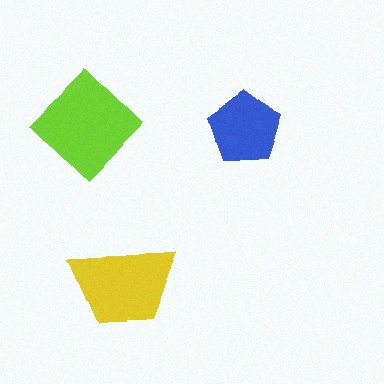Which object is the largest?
The lime diamond.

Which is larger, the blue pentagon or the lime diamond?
The lime diamond.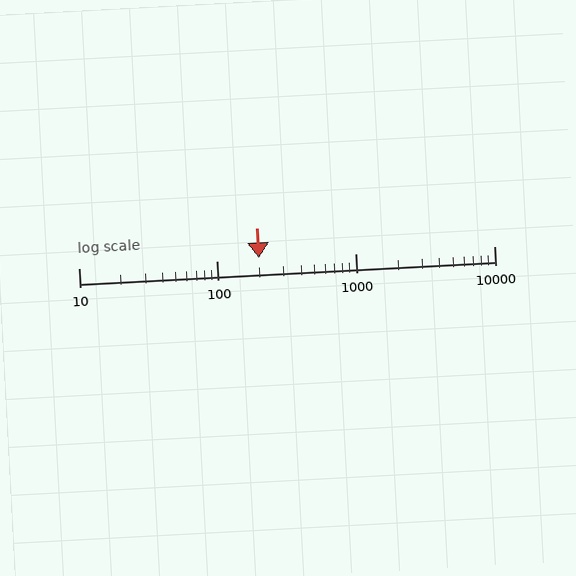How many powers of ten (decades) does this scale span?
The scale spans 3 decades, from 10 to 10000.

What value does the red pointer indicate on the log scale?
The pointer indicates approximately 200.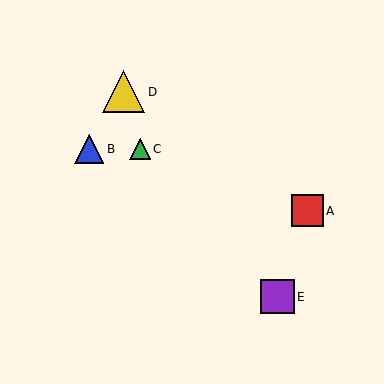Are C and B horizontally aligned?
Yes, both are at y≈149.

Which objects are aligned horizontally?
Objects B, C are aligned horizontally.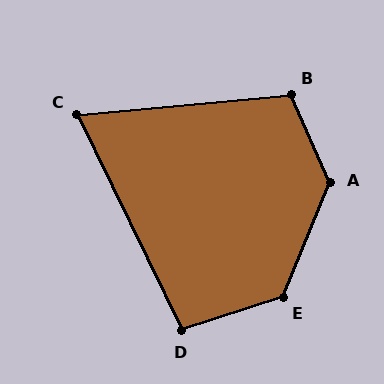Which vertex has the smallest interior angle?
C, at approximately 69 degrees.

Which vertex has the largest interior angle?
A, at approximately 133 degrees.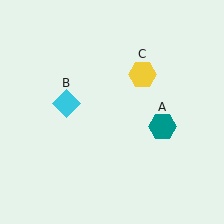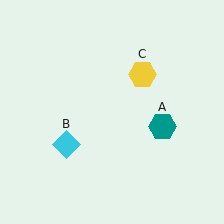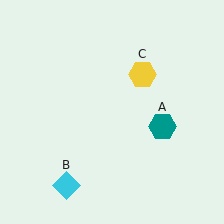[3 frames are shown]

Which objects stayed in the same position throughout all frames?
Teal hexagon (object A) and yellow hexagon (object C) remained stationary.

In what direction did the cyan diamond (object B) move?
The cyan diamond (object B) moved down.